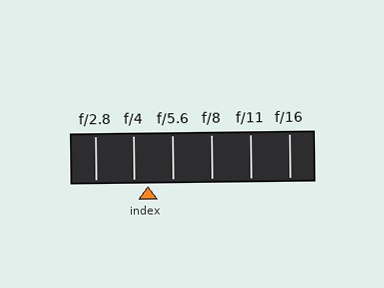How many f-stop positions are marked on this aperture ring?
There are 6 f-stop positions marked.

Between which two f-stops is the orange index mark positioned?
The index mark is between f/4 and f/5.6.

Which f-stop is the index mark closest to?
The index mark is closest to f/4.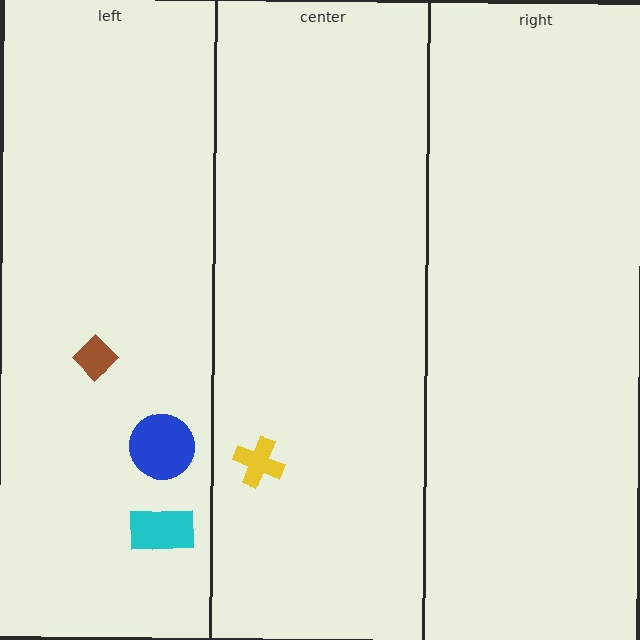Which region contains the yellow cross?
The center region.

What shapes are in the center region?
The yellow cross.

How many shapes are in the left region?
3.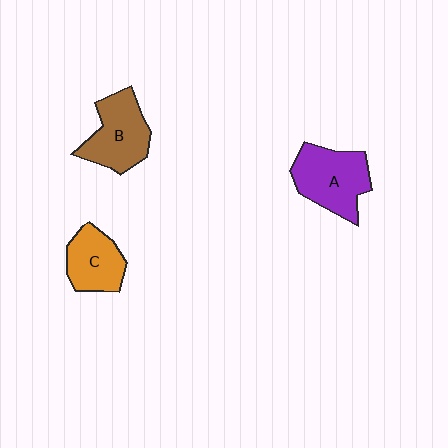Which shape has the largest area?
Shape A (purple).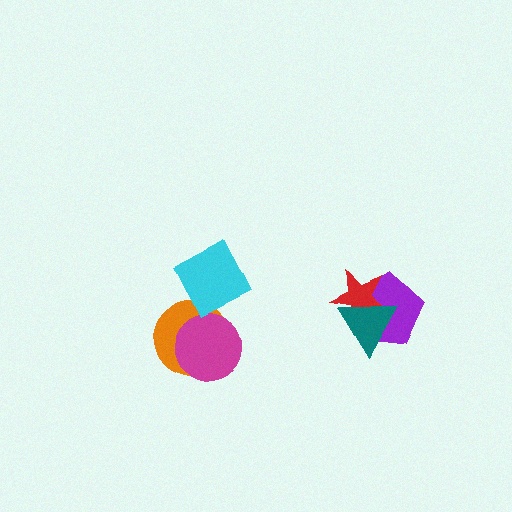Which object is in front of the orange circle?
The magenta circle is in front of the orange circle.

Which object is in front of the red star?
The teal triangle is in front of the red star.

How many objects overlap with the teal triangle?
2 objects overlap with the teal triangle.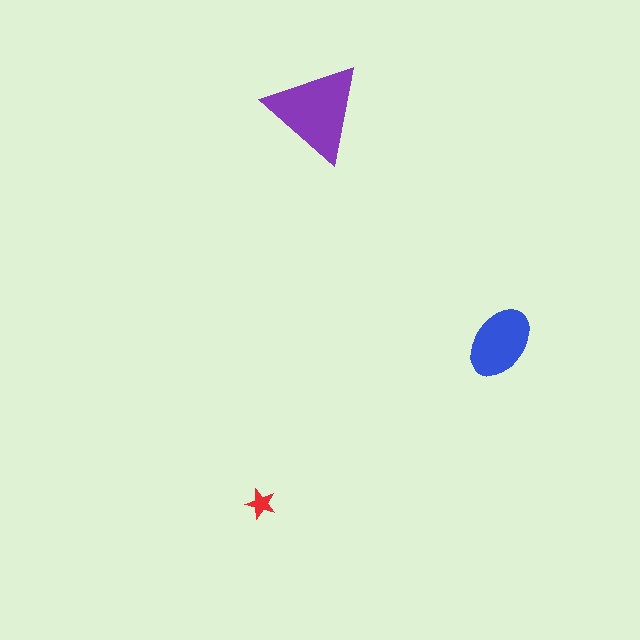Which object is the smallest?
The red star.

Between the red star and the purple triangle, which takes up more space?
The purple triangle.